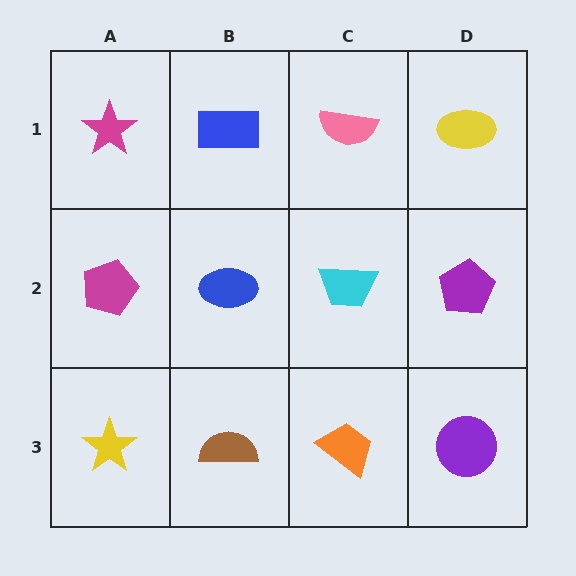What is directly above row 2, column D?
A yellow ellipse.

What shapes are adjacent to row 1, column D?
A purple pentagon (row 2, column D), a pink semicircle (row 1, column C).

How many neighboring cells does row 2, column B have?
4.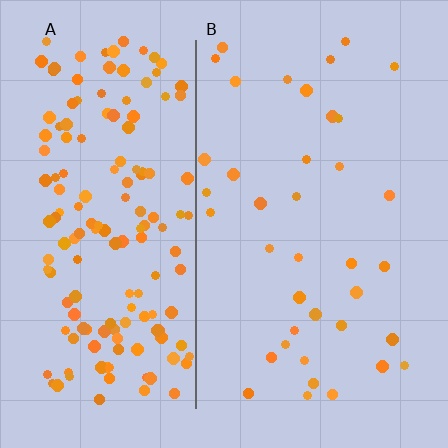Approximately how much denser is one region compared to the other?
Approximately 4.3× — region A over region B.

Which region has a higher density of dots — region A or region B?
A (the left).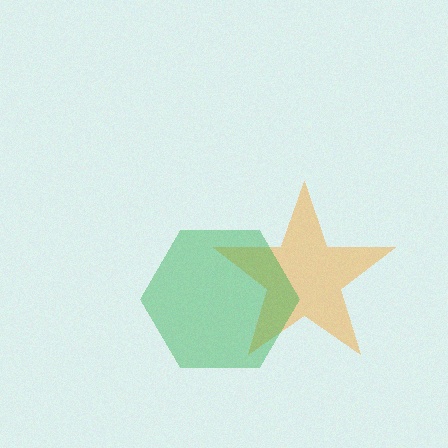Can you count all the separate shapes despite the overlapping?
Yes, there are 2 separate shapes.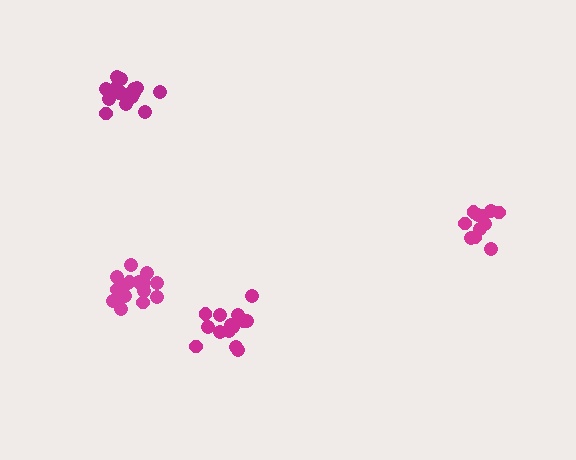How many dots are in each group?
Group 1: 11 dots, Group 2: 17 dots, Group 3: 17 dots, Group 4: 14 dots (59 total).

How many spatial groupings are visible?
There are 4 spatial groupings.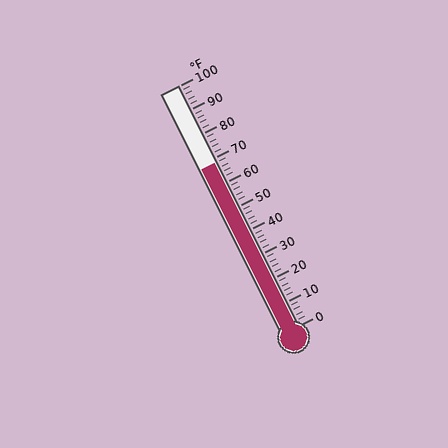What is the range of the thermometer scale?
The thermometer scale ranges from 0°F to 100°F.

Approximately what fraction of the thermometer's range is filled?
The thermometer is filled to approximately 70% of its range.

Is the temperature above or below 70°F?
The temperature is below 70°F.